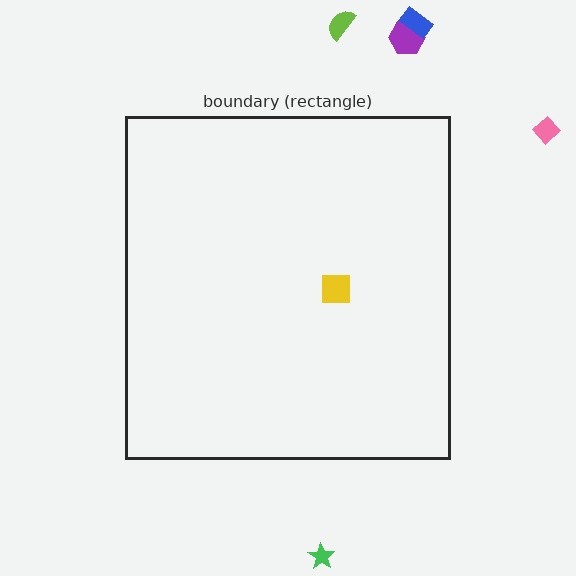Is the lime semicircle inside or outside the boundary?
Outside.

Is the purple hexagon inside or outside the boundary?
Outside.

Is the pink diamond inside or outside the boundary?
Outside.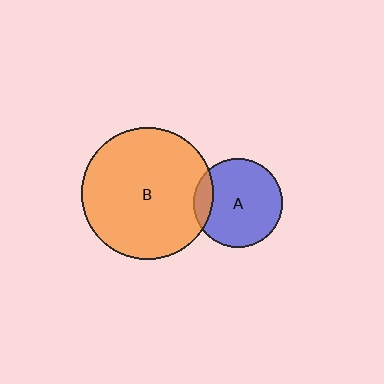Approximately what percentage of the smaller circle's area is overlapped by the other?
Approximately 10%.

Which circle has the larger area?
Circle B (orange).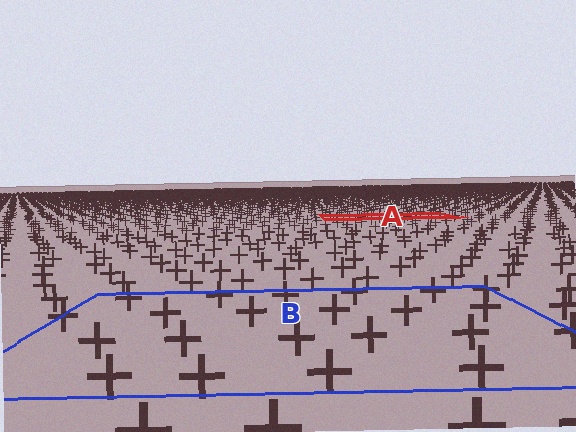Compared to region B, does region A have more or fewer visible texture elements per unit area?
Region A has more texture elements per unit area — they are packed more densely because it is farther away.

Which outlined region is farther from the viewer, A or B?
Region A is farther from the viewer — the texture elements inside it appear smaller and more densely packed.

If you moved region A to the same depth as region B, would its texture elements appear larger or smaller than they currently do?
They would appear larger. At a closer depth, the same texture elements are projected at a bigger on-screen size.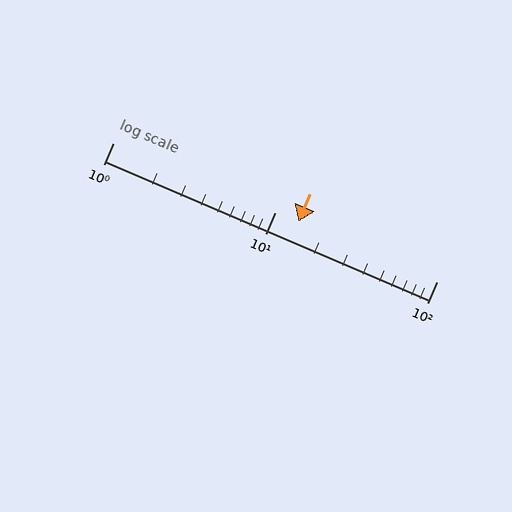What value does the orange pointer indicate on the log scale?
The pointer indicates approximately 14.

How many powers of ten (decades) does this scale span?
The scale spans 2 decades, from 1 to 100.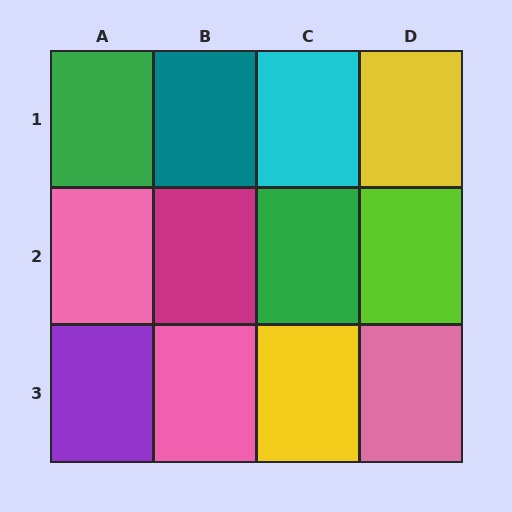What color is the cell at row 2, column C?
Green.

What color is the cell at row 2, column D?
Lime.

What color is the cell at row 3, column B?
Pink.